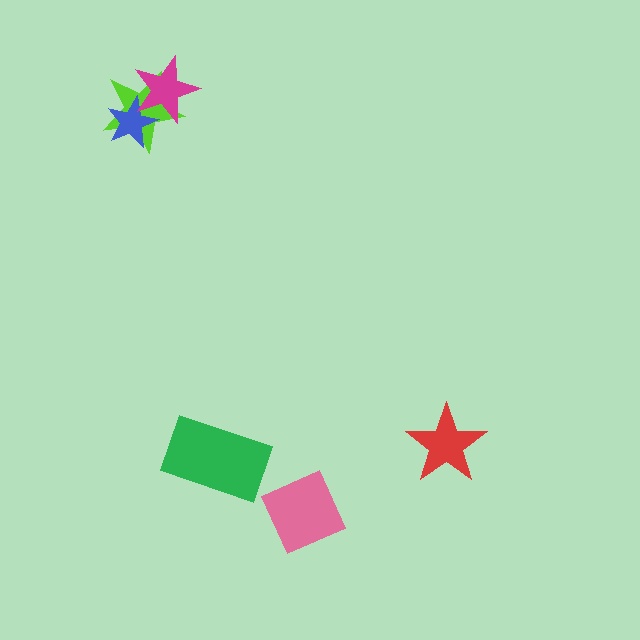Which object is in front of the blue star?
The magenta star is in front of the blue star.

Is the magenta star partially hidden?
No, no other shape covers it.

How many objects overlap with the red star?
0 objects overlap with the red star.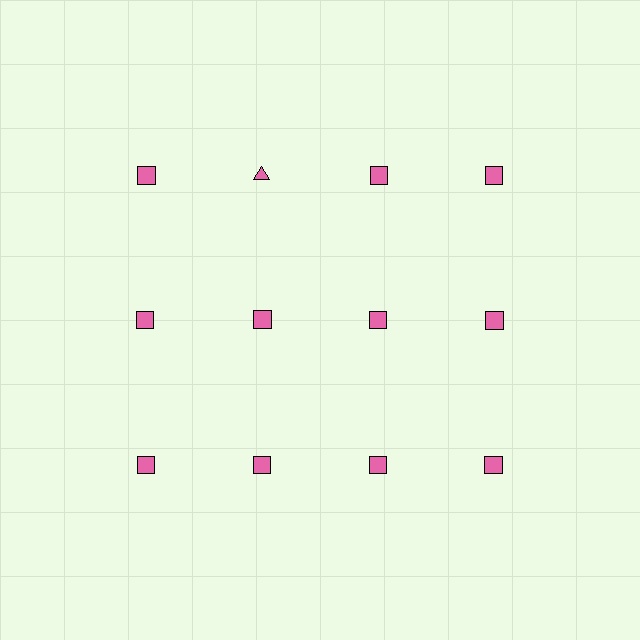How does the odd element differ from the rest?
It has a different shape: triangle instead of square.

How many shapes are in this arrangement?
There are 12 shapes arranged in a grid pattern.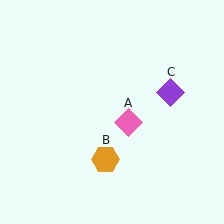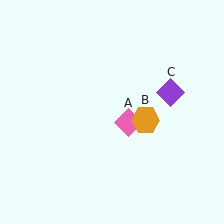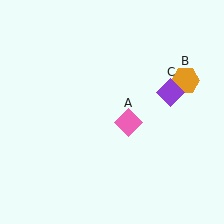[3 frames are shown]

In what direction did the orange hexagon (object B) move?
The orange hexagon (object B) moved up and to the right.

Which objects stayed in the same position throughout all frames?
Pink diamond (object A) and purple diamond (object C) remained stationary.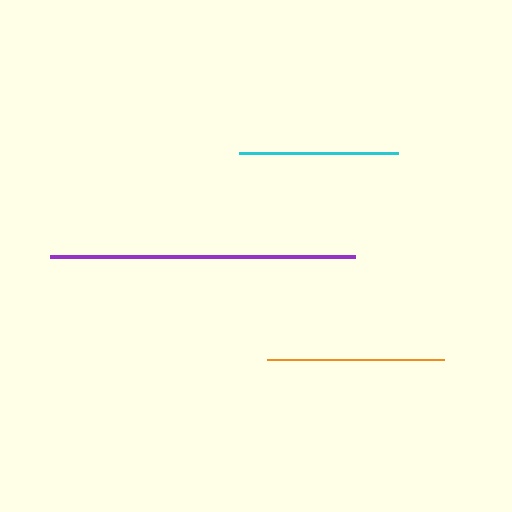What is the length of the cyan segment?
The cyan segment is approximately 159 pixels long.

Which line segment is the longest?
The purple line is the longest at approximately 305 pixels.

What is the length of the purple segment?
The purple segment is approximately 305 pixels long.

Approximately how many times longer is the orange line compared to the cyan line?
The orange line is approximately 1.1 times the length of the cyan line.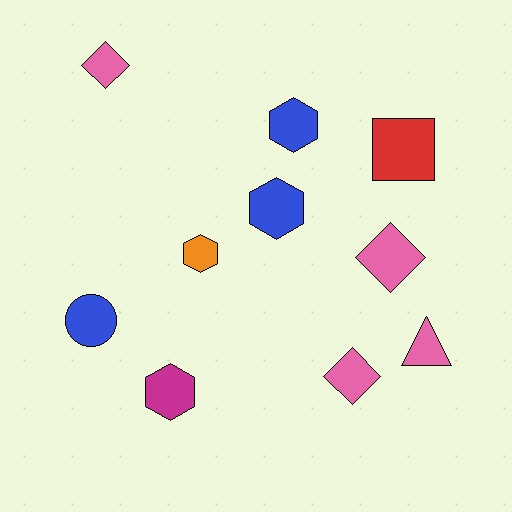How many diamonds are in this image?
There are 3 diamonds.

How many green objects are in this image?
There are no green objects.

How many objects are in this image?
There are 10 objects.